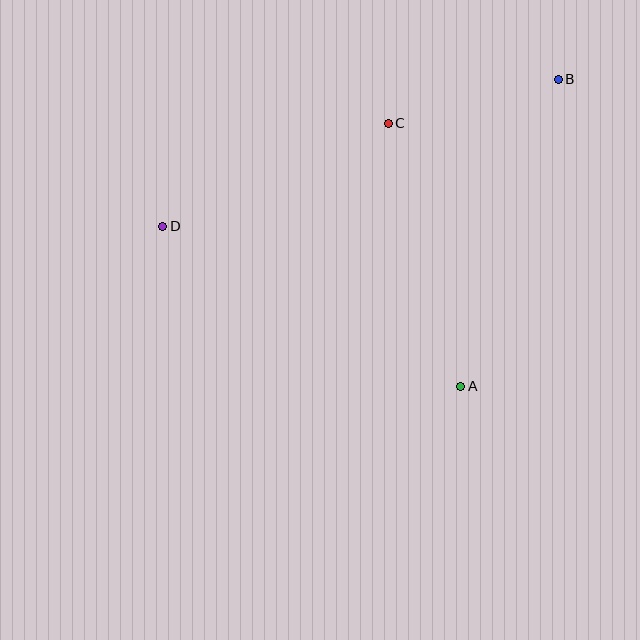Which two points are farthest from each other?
Points B and D are farthest from each other.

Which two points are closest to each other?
Points B and C are closest to each other.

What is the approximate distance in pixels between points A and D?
The distance between A and D is approximately 338 pixels.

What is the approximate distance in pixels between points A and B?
The distance between A and B is approximately 322 pixels.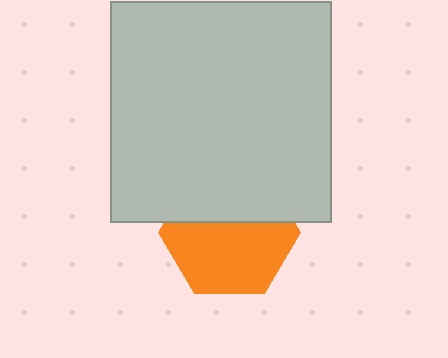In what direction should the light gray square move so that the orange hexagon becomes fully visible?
The light gray square should move up. That is the shortest direction to clear the overlap and leave the orange hexagon fully visible.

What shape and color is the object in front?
The object in front is a light gray square.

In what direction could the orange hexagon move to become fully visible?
The orange hexagon could move down. That would shift it out from behind the light gray square entirely.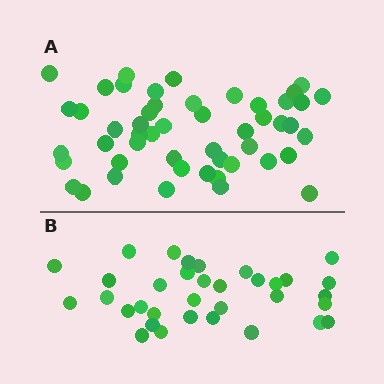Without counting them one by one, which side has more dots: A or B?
Region A (the top region) has more dots.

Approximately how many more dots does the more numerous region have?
Region A has approximately 15 more dots than region B.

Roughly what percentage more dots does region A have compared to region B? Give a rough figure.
About 45% more.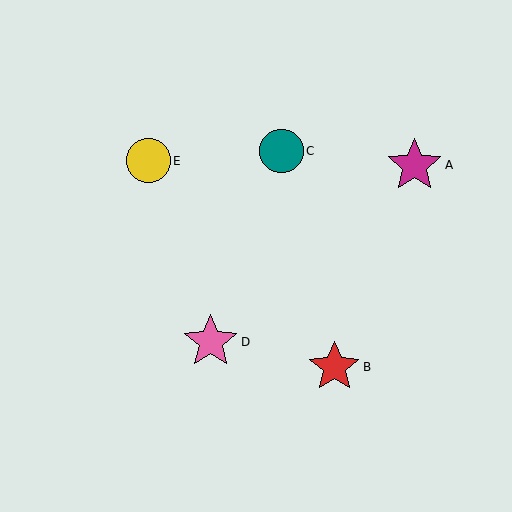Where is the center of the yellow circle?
The center of the yellow circle is at (148, 161).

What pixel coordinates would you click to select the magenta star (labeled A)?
Click at (414, 165) to select the magenta star A.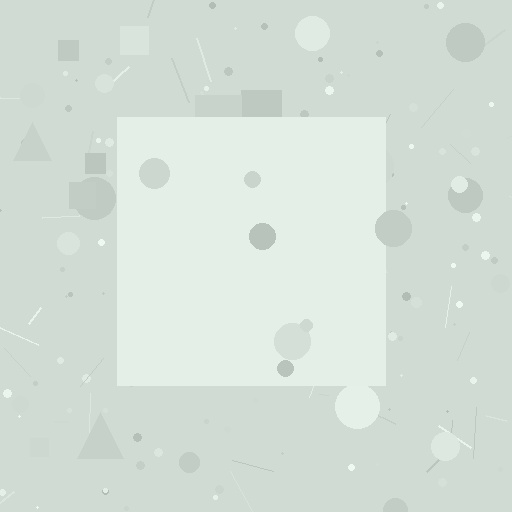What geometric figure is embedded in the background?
A square is embedded in the background.